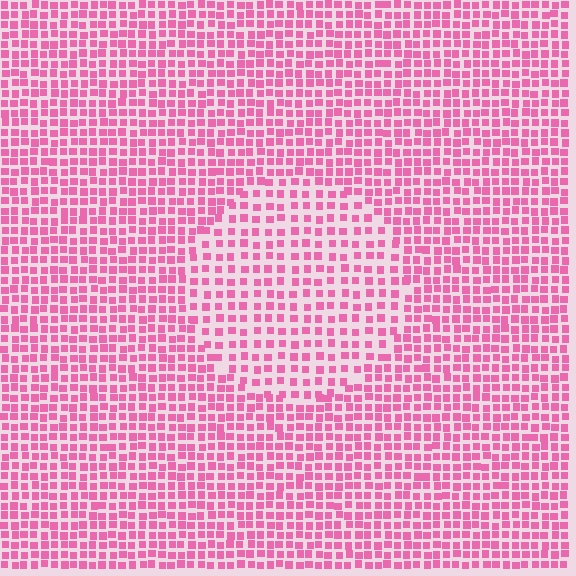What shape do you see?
I see a circle.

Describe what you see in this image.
The image contains small pink elements arranged at two different densities. A circle-shaped region is visible where the elements are less densely packed than the surrounding area.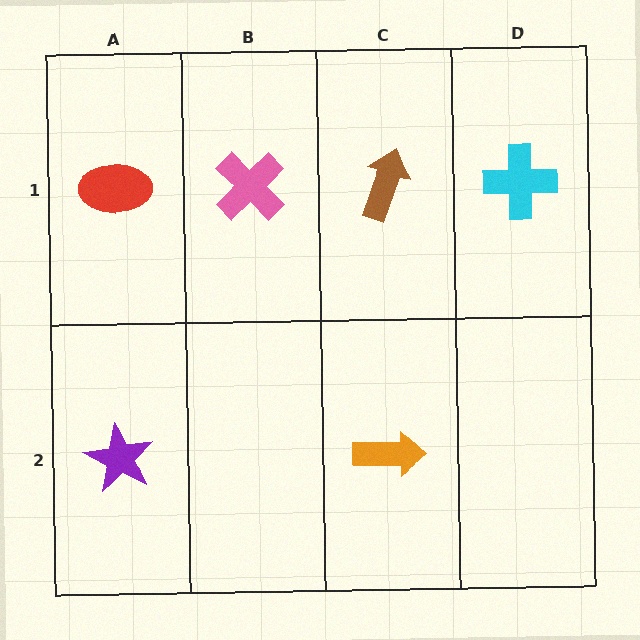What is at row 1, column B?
A pink cross.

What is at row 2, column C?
An orange arrow.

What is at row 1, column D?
A cyan cross.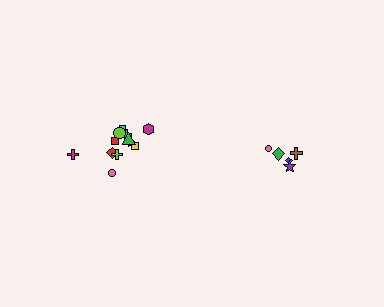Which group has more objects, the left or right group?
The left group.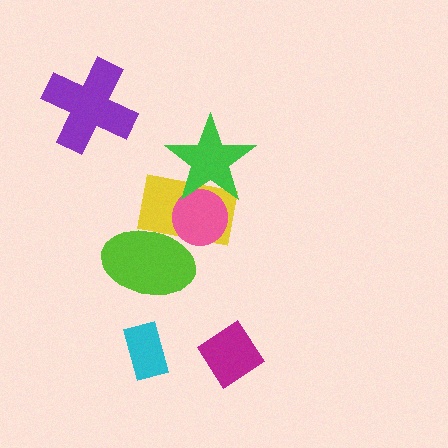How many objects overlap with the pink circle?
2 objects overlap with the pink circle.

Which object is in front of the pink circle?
The green star is in front of the pink circle.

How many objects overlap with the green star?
2 objects overlap with the green star.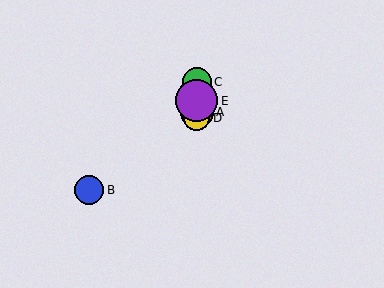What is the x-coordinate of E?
Object E is at x≈197.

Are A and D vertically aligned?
Yes, both are at x≈197.